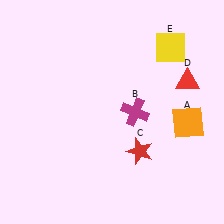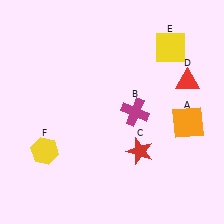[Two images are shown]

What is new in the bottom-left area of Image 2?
A yellow hexagon (F) was added in the bottom-left area of Image 2.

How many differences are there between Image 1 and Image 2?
There is 1 difference between the two images.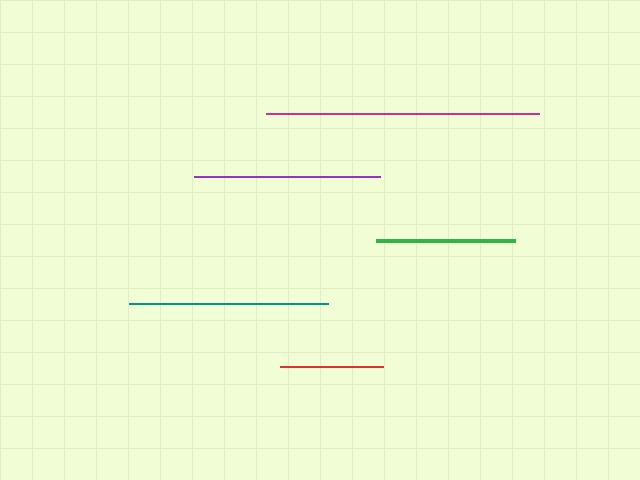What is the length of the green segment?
The green segment is approximately 139 pixels long.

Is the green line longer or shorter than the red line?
The green line is longer than the red line.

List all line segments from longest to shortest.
From longest to shortest: magenta, teal, purple, green, red.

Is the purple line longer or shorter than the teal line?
The teal line is longer than the purple line.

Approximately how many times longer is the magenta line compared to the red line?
The magenta line is approximately 2.7 times the length of the red line.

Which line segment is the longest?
The magenta line is the longest at approximately 274 pixels.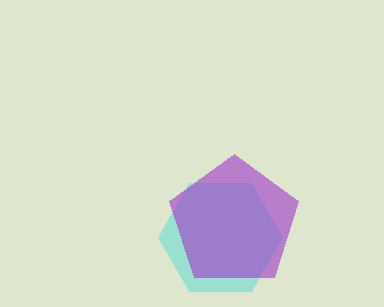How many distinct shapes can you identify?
There are 2 distinct shapes: a cyan hexagon, a purple pentagon.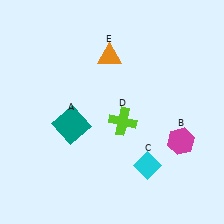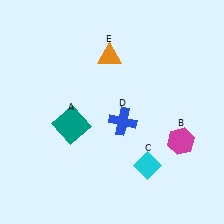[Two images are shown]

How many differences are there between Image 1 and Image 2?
There is 1 difference between the two images.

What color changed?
The cross (D) changed from lime in Image 1 to blue in Image 2.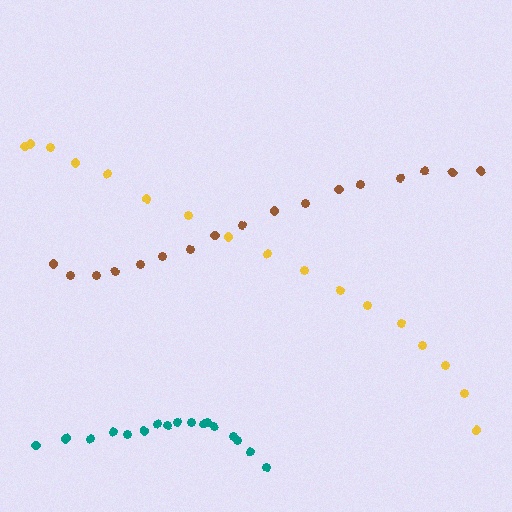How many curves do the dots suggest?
There are 3 distinct paths.